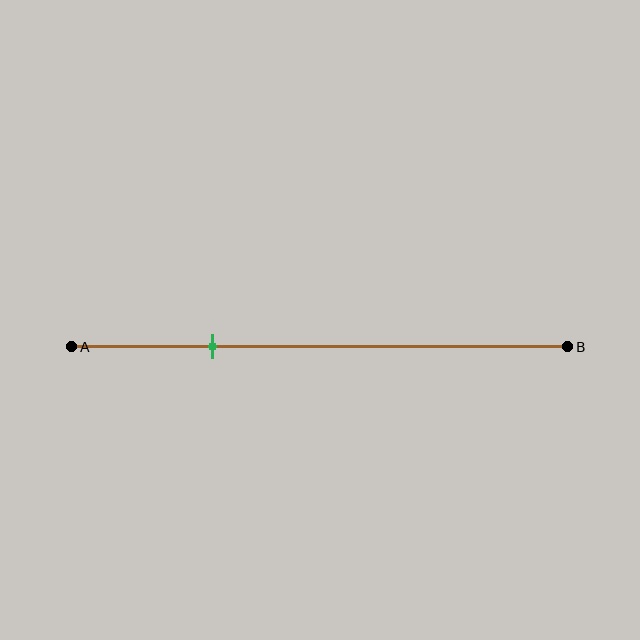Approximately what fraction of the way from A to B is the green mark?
The green mark is approximately 30% of the way from A to B.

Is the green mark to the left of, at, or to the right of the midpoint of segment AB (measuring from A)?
The green mark is to the left of the midpoint of segment AB.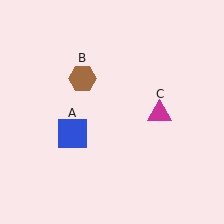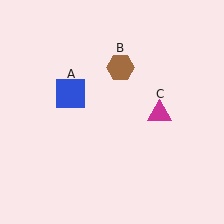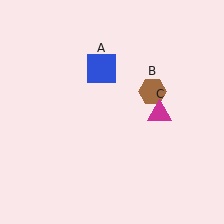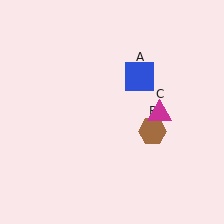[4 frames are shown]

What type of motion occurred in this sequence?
The blue square (object A), brown hexagon (object B) rotated clockwise around the center of the scene.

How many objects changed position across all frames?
2 objects changed position: blue square (object A), brown hexagon (object B).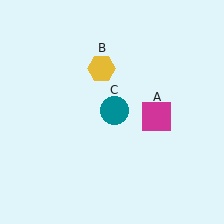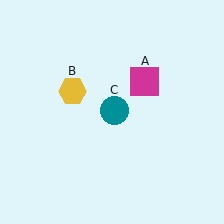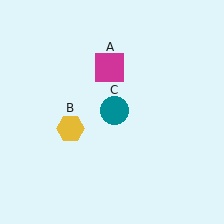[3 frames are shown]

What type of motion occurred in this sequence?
The magenta square (object A), yellow hexagon (object B) rotated counterclockwise around the center of the scene.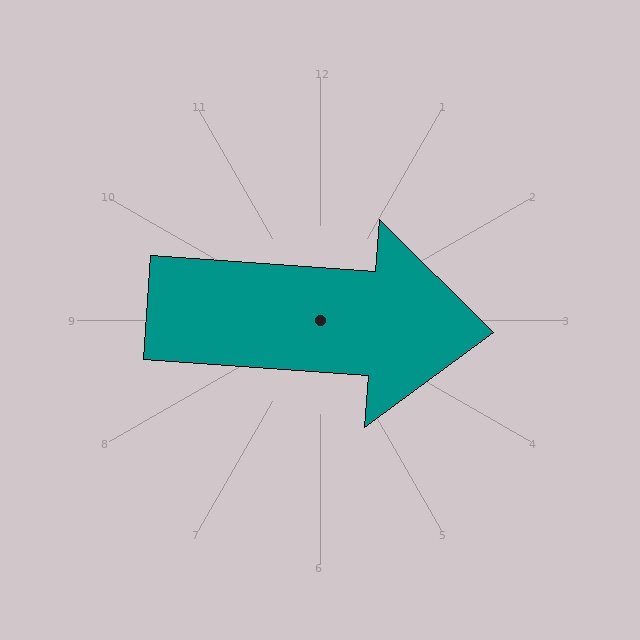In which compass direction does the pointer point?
East.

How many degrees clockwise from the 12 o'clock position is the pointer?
Approximately 94 degrees.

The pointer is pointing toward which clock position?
Roughly 3 o'clock.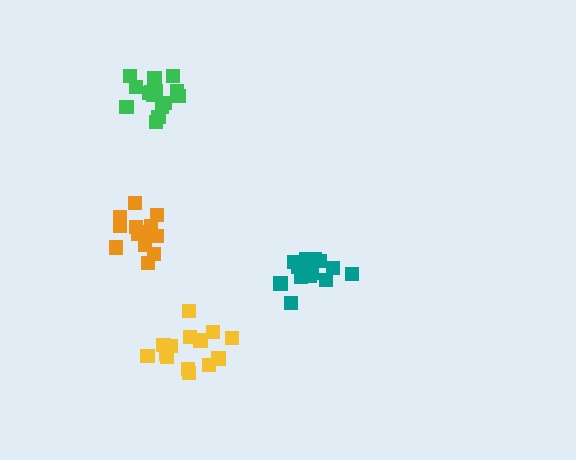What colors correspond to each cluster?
The clusters are colored: yellow, teal, green, orange.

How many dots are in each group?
Group 1: 14 dots, Group 2: 15 dots, Group 3: 15 dots, Group 4: 13 dots (57 total).